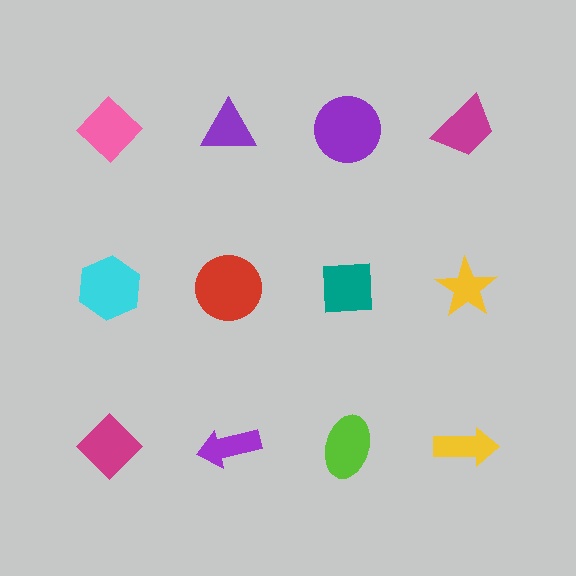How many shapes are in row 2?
4 shapes.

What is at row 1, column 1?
A pink diamond.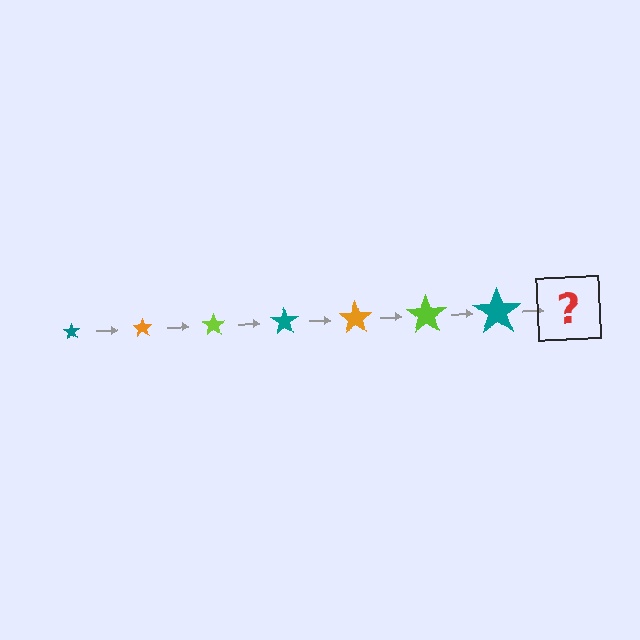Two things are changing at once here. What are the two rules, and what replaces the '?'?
The two rules are that the star grows larger each step and the color cycles through teal, orange, and lime. The '?' should be an orange star, larger than the previous one.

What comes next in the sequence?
The next element should be an orange star, larger than the previous one.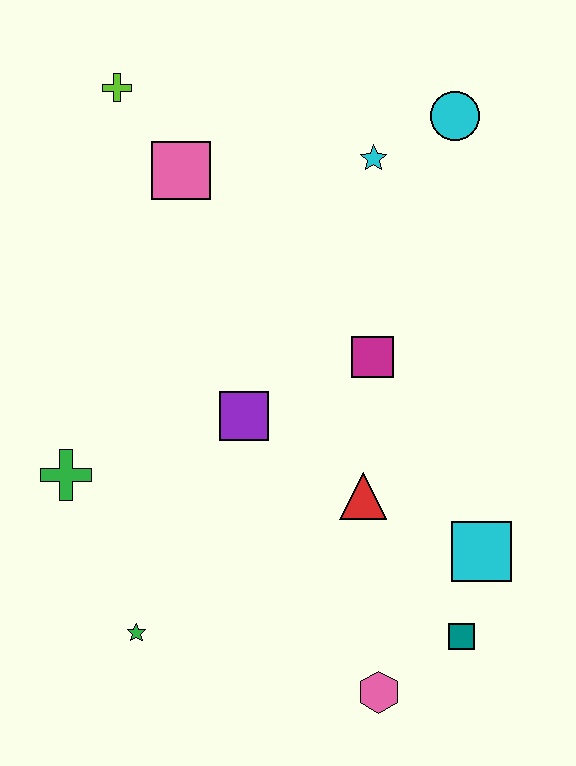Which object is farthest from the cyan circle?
The green star is farthest from the cyan circle.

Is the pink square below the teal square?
No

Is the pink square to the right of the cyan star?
No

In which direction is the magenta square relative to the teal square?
The magenta square is above the teal square.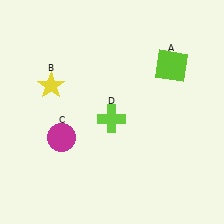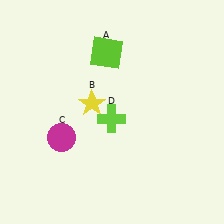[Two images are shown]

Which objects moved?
The objects that moved are: the lime square (A), the yellow star (B).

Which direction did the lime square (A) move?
The lime square (A) moved left.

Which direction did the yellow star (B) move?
The yellow star (B) moved right.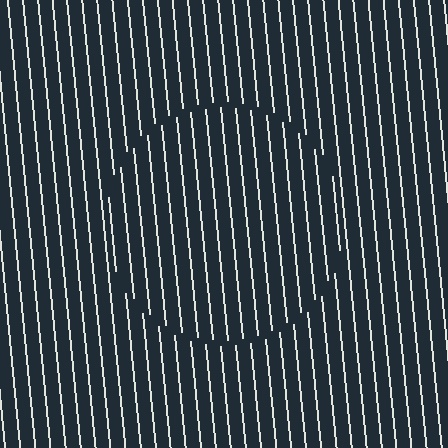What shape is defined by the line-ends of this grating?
An illusory circle. The interior of the shape contains the same grating, shifted by half a period — the contour is defined by the phase discontinuity where line-ends from the inner and outer gratings abut.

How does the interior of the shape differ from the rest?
The interior of the shape contains the same grating, shifted by half a period — the contour is defined by the phase discontinuity where line-ends from the inner and outer gratings abut.